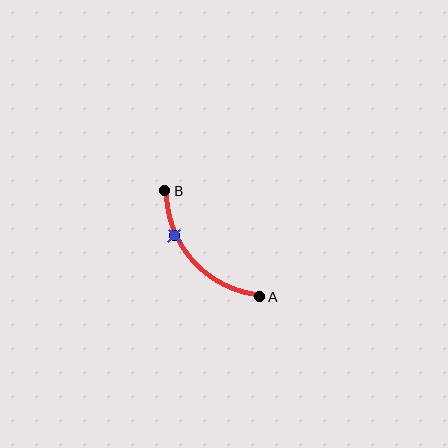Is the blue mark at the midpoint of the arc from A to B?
No. The blue mark lies on the arc but is closer to endpoint B. The arc midpoint would be at the point on the curve equidistant along the arc from both A and B.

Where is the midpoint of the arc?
The arc midpoint is the point on the curve farthest from the straight line joining A and B. It sits below and to the left of that line.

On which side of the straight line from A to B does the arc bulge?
The arc bulges below and to the left of the straight line connecting A and B.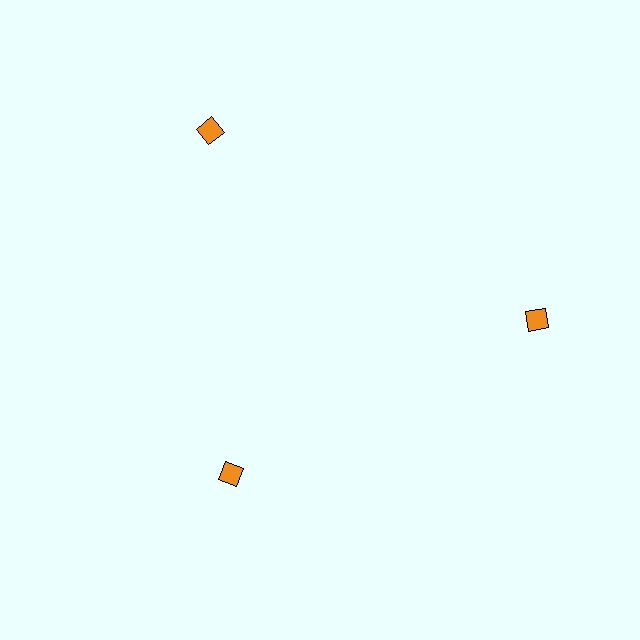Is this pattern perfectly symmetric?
No. The 3 orange diamonds are arranged in a ring, but one element near the 7 o'clock position is pulled inward toward the center, breaking the 3-fold rotational symmetry.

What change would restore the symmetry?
The symmetry would be restored by moving it outward, back onto the ring so that all 3 diamonds sit at equal angles and equal distance from the center.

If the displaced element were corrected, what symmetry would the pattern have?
It would have 3-fold rotational symmetry — the pattern would map onto itself every 120 degrees.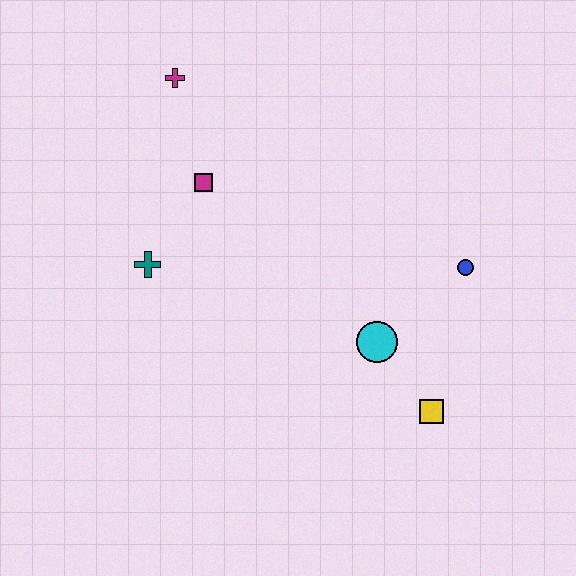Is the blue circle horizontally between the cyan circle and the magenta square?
No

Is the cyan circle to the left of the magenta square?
No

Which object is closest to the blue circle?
The cyan circle is closest to the blue circle.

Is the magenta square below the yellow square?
No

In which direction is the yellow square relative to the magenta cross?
The yellow square is below the magenta cross.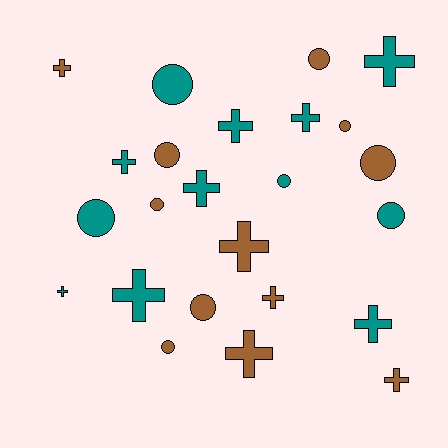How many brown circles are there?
There are 7 brown circles.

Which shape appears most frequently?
Cross, with 13 objects.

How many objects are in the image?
There are 24 objects.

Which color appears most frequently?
Brown, with 12 objects.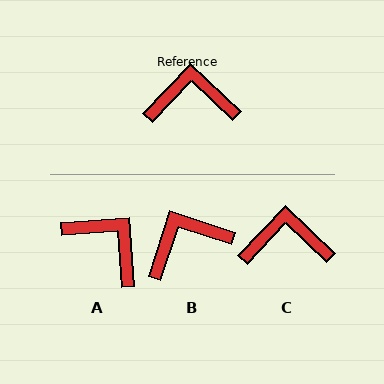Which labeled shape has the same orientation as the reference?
C.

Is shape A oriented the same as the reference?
No, it is off by about 43 degrees.